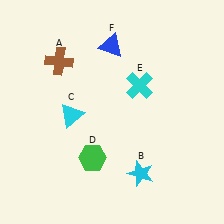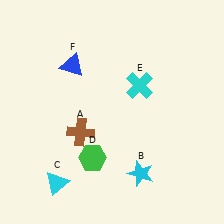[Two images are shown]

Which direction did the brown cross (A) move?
The brown cross (A) moved down.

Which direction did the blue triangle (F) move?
The blue triangle (F) moved left.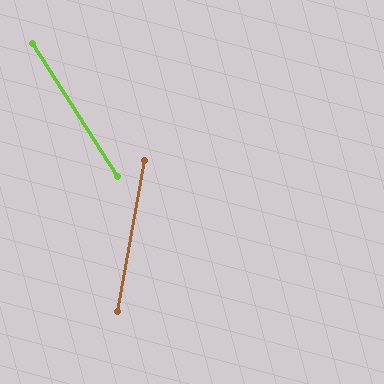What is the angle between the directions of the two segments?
Approximately 43 degrees.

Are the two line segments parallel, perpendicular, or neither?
Neither parallel nor perpendicular — they differ by about 43°.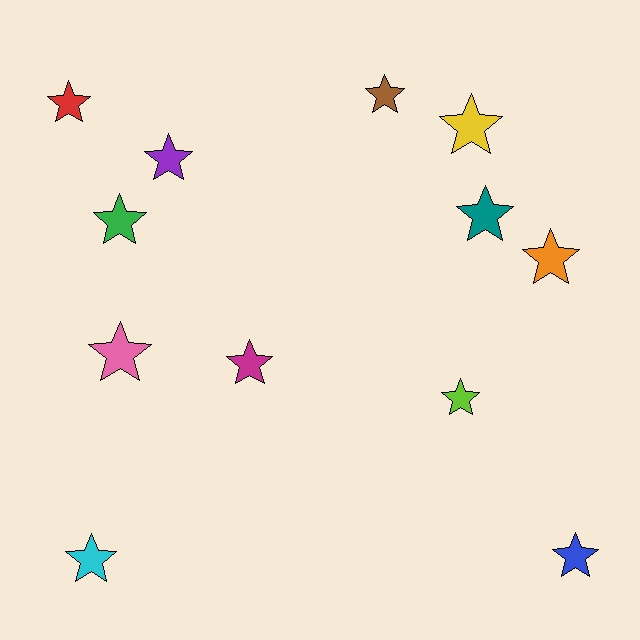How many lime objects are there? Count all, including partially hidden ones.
There is 1 lime object.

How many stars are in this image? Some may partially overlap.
There are 12 stars.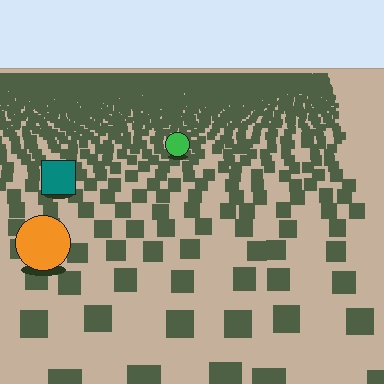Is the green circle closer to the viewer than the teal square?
No. The teal square is closer — you can tell from the texture gradient: the ground texture is coarser near it.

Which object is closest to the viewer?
The orange circle is closest. The texture marks near it are larger and more spread out.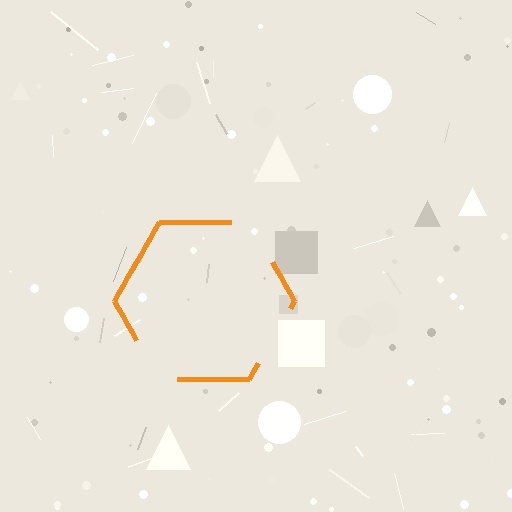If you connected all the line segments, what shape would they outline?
They would outline a hexagon.